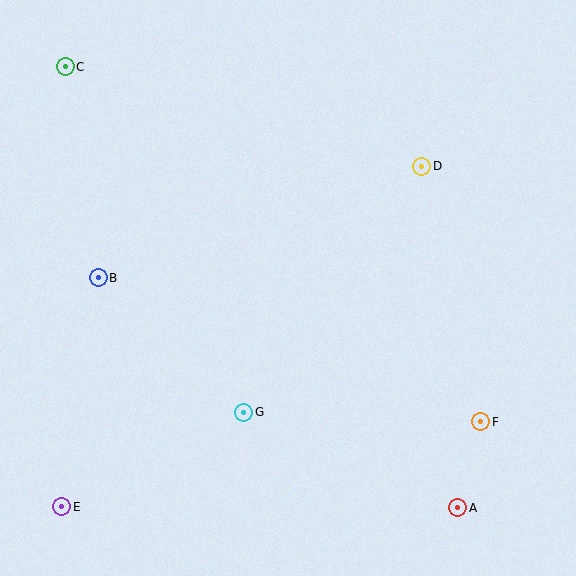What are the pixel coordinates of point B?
Point B is at (98, 278).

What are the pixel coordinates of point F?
Point F is at (481, 422).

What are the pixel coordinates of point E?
Point E is at (62, 507).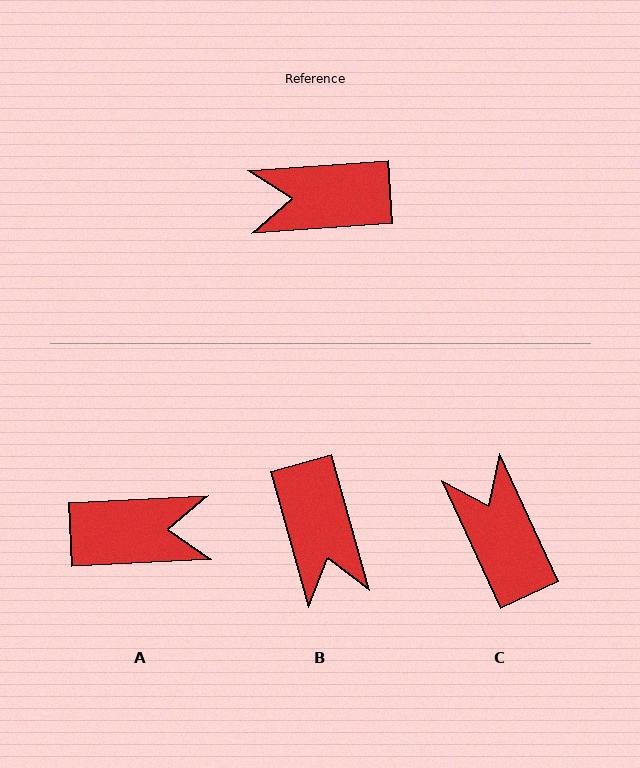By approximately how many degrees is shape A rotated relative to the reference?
Approximately 179 degrees counter-clockwise.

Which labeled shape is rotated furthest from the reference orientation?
A, about 179 degrees away.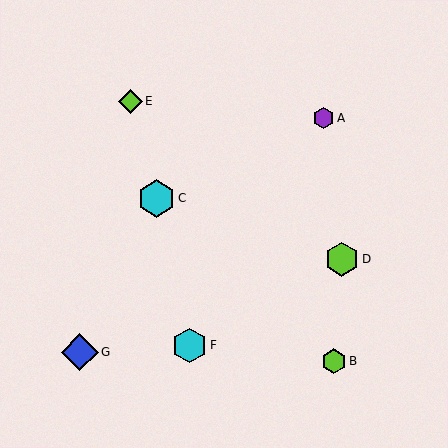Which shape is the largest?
The cyan hexagon (labeled C) is the largest.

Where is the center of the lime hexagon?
The center of the lime hexagon is at (333, 362).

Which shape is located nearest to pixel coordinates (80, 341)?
The blue diamond (labeled G) at (79, 352) is nearest to that location.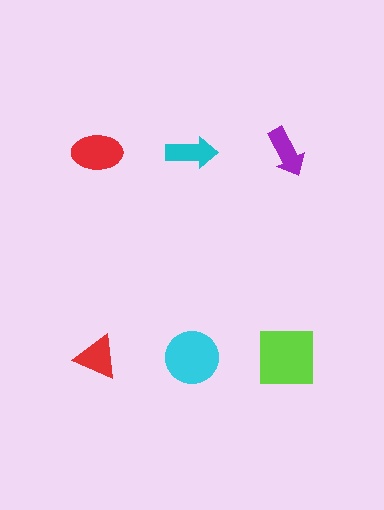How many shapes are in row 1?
3 shapes.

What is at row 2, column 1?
A red triangle.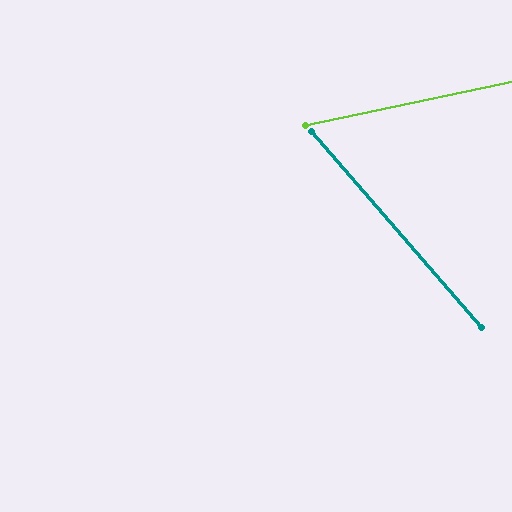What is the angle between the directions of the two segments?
Approximately 61 degrees.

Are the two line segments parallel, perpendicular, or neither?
Neither parallel nor perpendicular — they differ by about 61°.